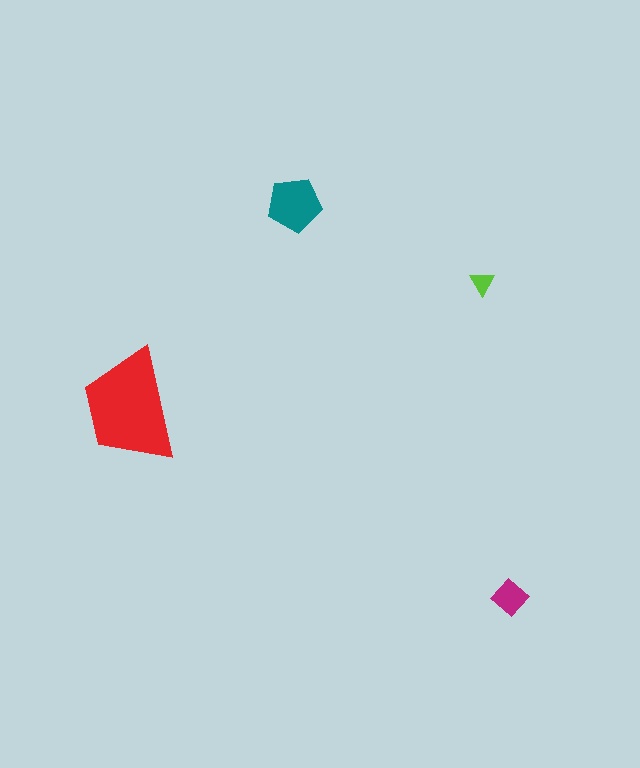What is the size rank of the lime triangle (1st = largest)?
4th.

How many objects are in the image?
There are 4 objects in the image.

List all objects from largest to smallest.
The red trapezoid, the teal pentagon, the magenta diamond, the lime triangle.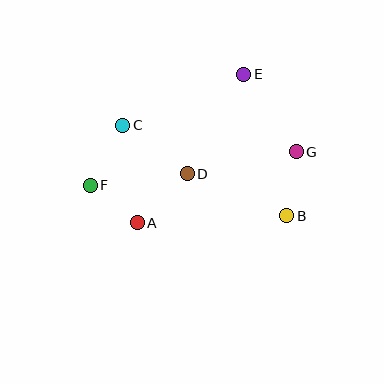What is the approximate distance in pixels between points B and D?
The distance between B and D is approximately 108 pixels.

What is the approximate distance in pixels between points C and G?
The distance between C and G is approximately 175 pixels.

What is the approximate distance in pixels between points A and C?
The distance between A and C is approximately 99 pixels.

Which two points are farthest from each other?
Points F and G are farthest from each other.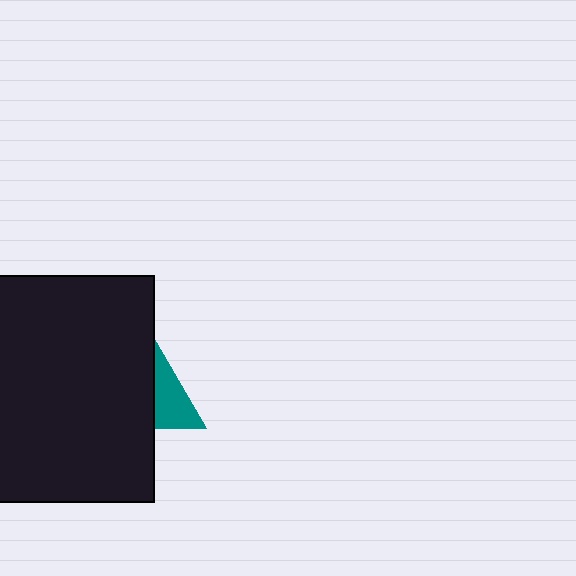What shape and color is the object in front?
The object in front is a black rectangle.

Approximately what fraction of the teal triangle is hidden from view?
Roughly 68% of the teal triangle is hidden behind the black rectangle.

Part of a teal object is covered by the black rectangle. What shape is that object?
It is a triangle.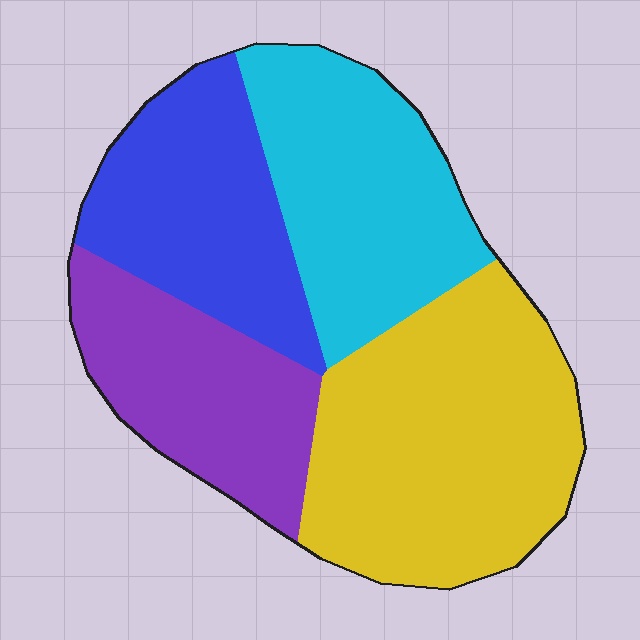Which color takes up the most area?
Yellow, at roughly 35%.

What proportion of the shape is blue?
Blue takes up about one fifth (1/5) of the shape.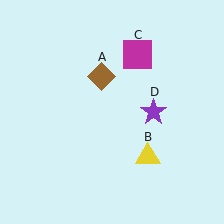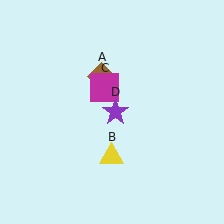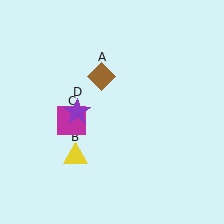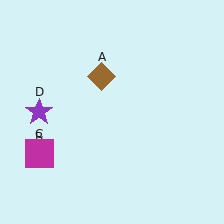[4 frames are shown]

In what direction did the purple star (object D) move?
The purple star (object D) moved left.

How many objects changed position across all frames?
3 objects changed position: yellow triangle (object B), magenta square (object C), purple star (object D).